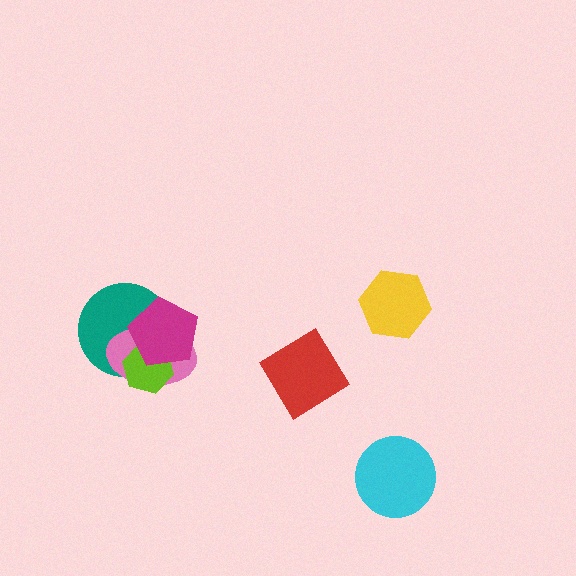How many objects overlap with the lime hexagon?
3 objects overlap with the lime hexagon.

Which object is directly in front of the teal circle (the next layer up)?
The pink ellipse is directly in front of the teal circle.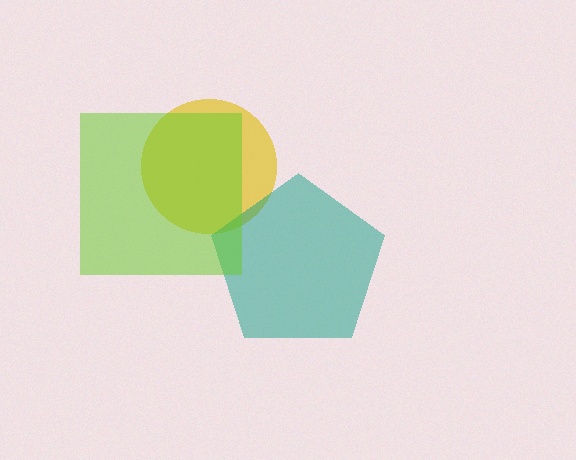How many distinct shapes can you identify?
There are 3 distinct shapes: a yellow circle, a teal pentagon, a lime square.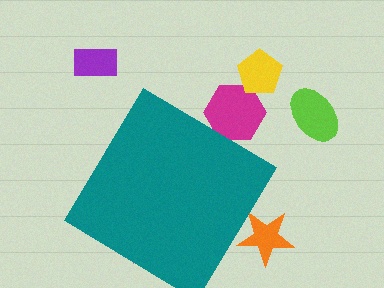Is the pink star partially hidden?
Yes, the pink star is partially hidden behind the teal diamond.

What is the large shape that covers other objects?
A teal diamond.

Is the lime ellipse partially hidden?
No, the lime ellipse is fully visible.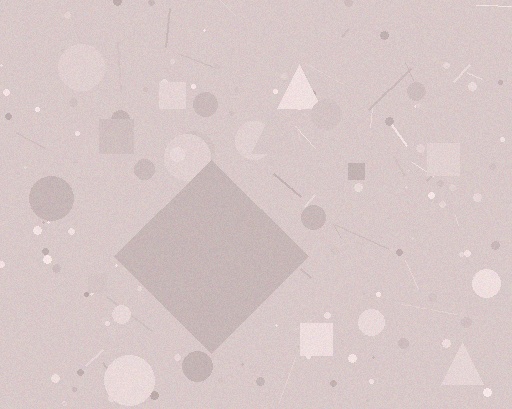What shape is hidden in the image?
A diamond is hidden in the image.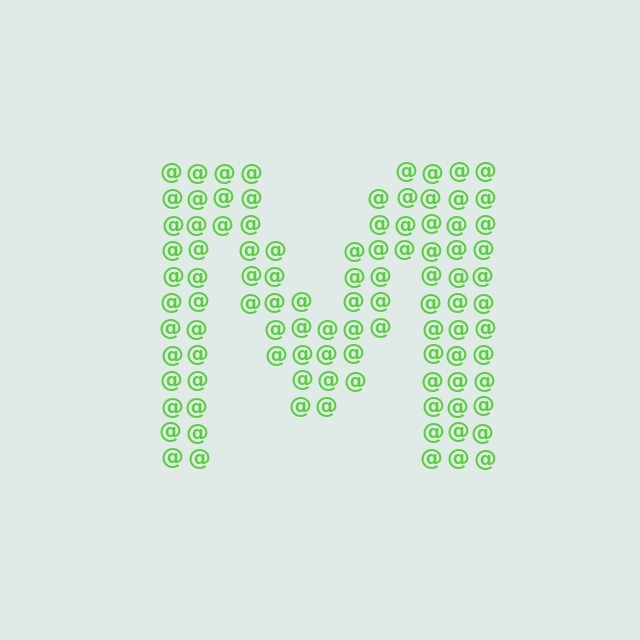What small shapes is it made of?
It is made of small at signs.